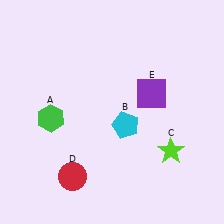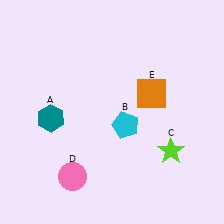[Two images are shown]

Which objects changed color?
A changed from green to teal. D changed from red to pink. E changed from purple to orange.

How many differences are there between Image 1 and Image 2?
There are 3 differences between the two images.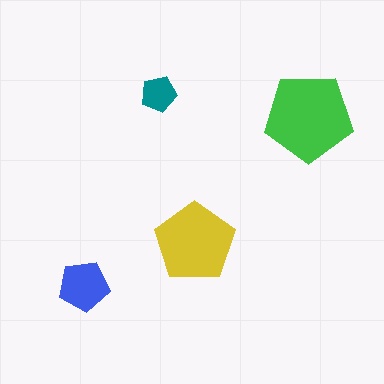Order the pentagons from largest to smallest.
the green one, the yellow one, the blue one, the teal one.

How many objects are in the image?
There are 4 objects in the image.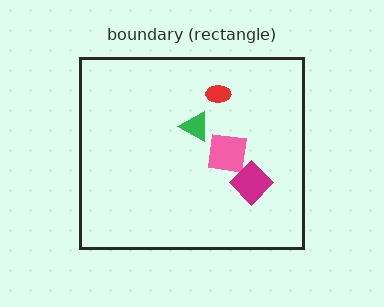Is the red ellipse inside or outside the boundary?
Inside.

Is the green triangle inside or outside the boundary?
Inside.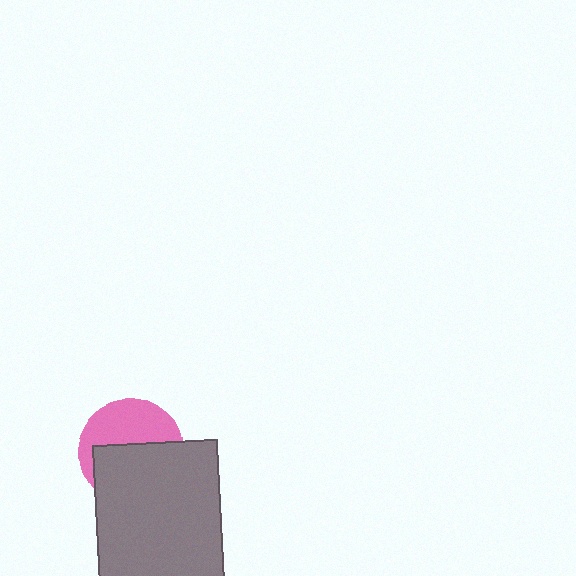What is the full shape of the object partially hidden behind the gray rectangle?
The partially hidden object is a pink circle.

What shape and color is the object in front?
The object in front is a gray rectangle.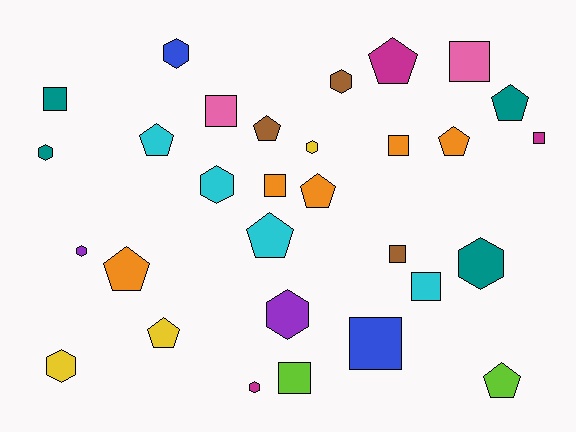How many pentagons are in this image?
There are 10 pentagons.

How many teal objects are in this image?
There are 4 teal objects.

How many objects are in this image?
There are 30 objects.